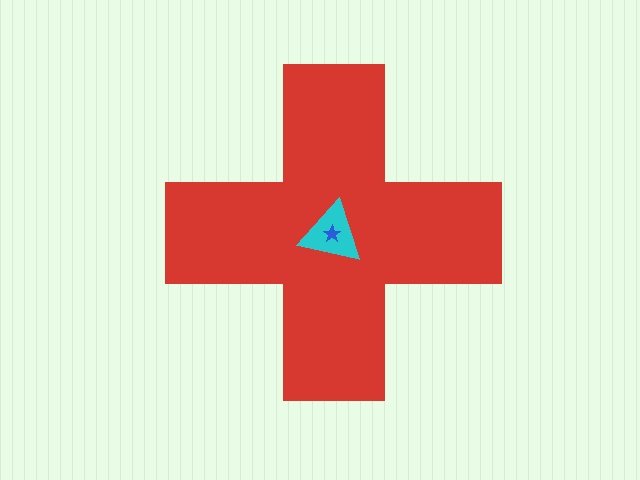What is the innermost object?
The blue star.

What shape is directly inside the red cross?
The cyan triangle.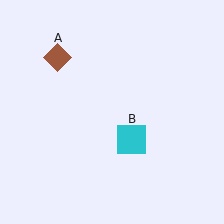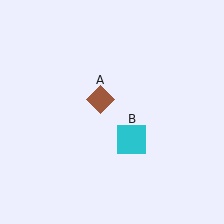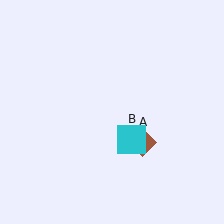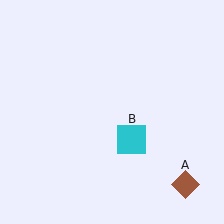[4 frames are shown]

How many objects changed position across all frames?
1 object changed position: brown diamond (object A).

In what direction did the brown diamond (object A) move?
The brown diamond (object A) moved down and to the right.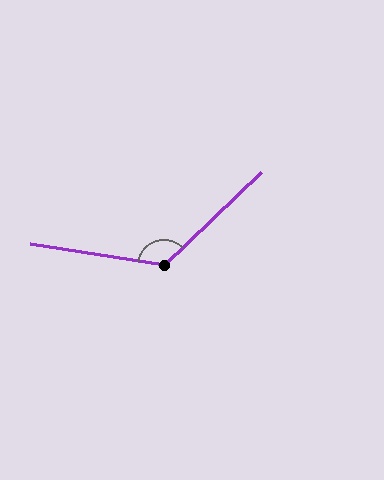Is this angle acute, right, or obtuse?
It is obtuse.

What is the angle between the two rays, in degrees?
Approximately 127 degrees.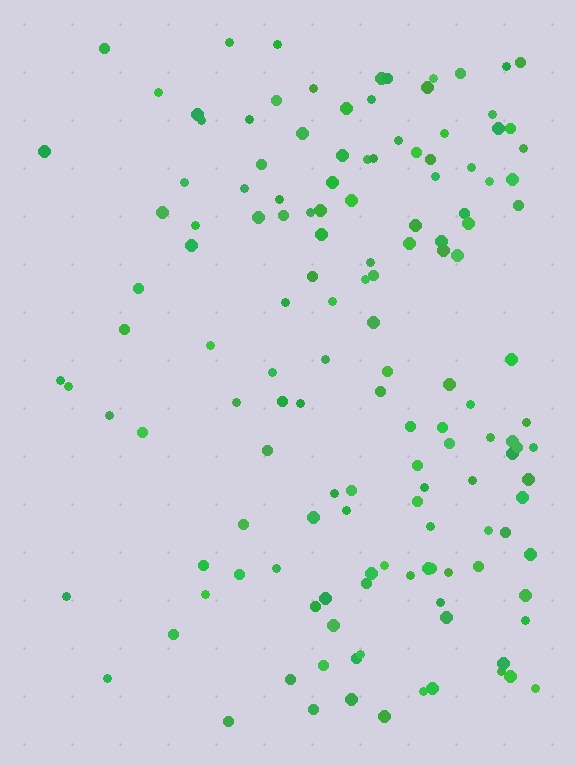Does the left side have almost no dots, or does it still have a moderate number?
Still a moderate number, just noticeably fewer than the right.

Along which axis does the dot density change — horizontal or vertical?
Horizontal.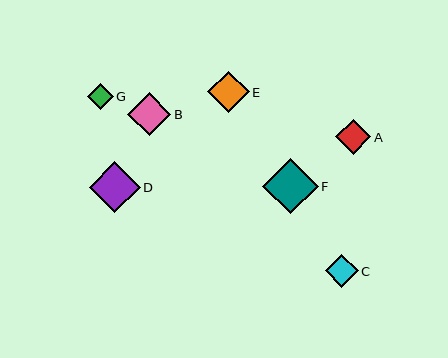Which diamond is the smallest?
Diamond G is the smallest with a size of approximately 26 pixels.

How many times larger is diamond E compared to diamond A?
Diamond E is approximately 1.2 times the size of diamond A.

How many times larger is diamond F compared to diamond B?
Diamond F is approximately 1.3 times the size of diamond B.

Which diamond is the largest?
Diamond F is the largest with a size of approximately 56 pixels.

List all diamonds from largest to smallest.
From largest to smallest: F, D, B, E, A, C, G.